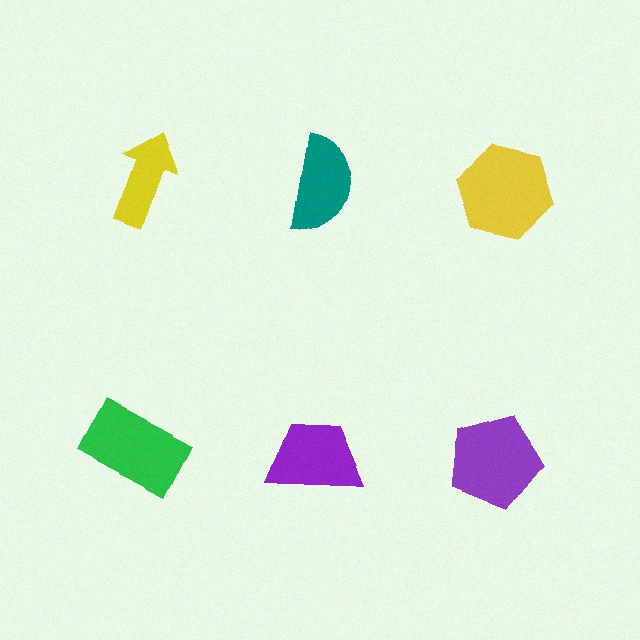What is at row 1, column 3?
A yellow hexagon.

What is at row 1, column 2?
A teal semicircle.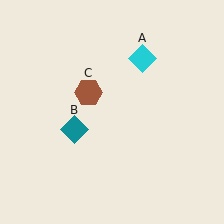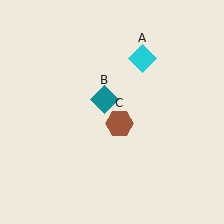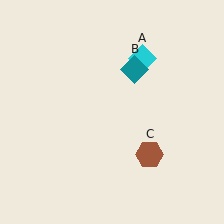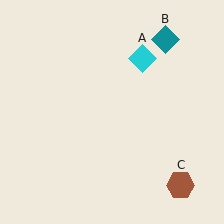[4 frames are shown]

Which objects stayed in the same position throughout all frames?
Cyan diamond (object A) remained stationary.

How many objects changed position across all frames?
2 objects changed position: teal diamond (object B), brown hexagon (object C).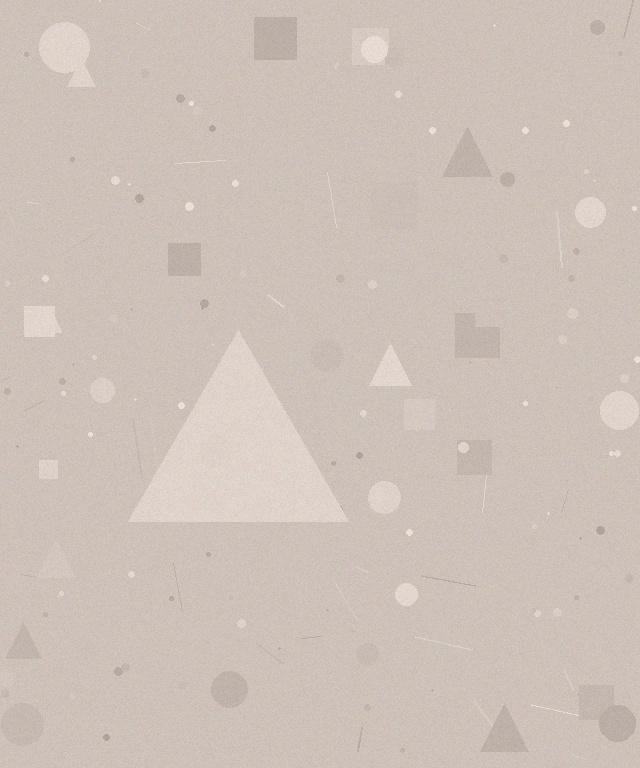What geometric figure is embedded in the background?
A triangle is embedded in the background.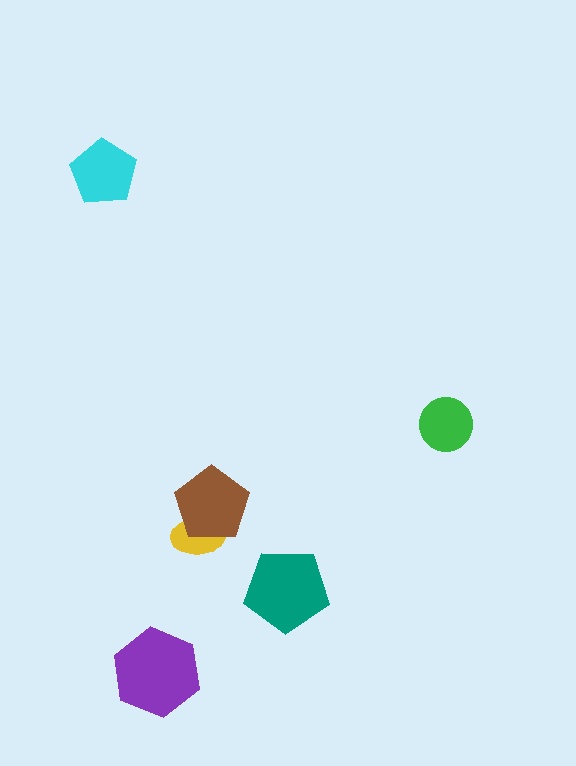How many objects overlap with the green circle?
0 objects overlap with the green circle.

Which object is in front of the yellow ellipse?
The brown pentagon is in front of the yellow ellipse.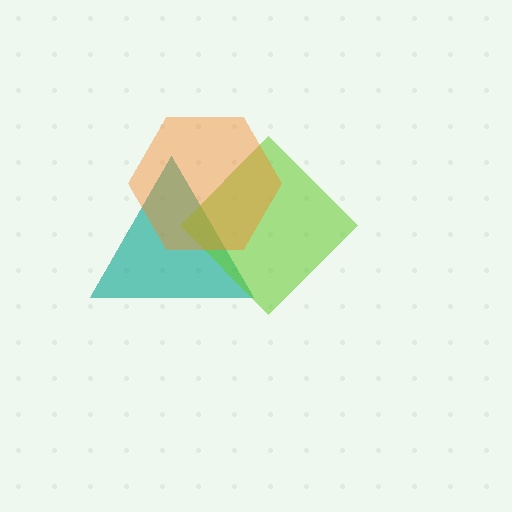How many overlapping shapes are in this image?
There are 3 overlapping shapes in the image.